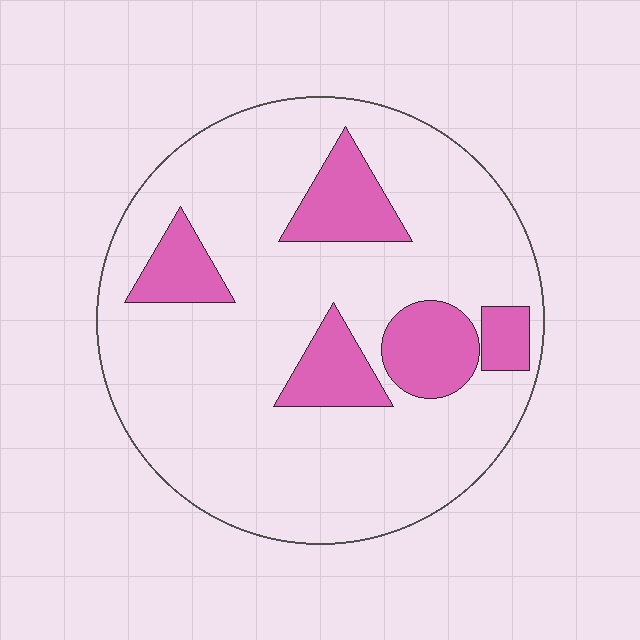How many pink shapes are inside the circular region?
5.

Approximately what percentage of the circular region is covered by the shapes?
Approximately 20%.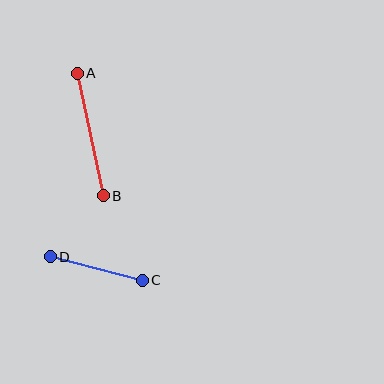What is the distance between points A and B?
The distance is approximately 125 pixels.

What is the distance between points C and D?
The distance is approximately 95 pixels.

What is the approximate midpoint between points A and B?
The midpoint is at approximately (90, 134) pixels.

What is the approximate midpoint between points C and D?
The midpoint is at approximately (96, 268) pixels.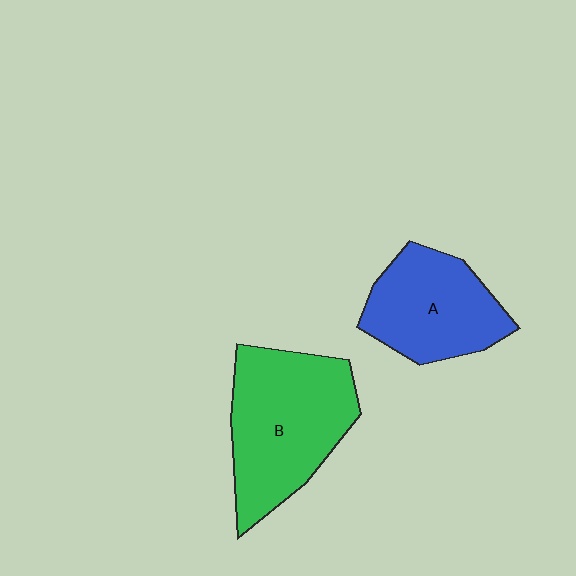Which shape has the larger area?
Shape B (green).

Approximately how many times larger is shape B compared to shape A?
Approximately 1.4 times.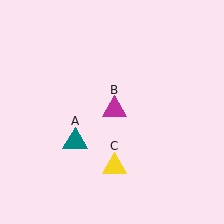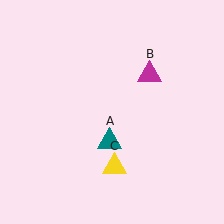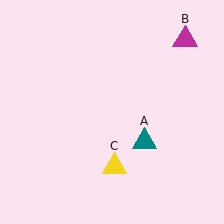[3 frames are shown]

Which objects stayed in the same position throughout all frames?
Yellow triangle (object C) remained stationary.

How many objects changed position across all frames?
2 objects changed position: teal triangle (object A), magenta triangle (object B).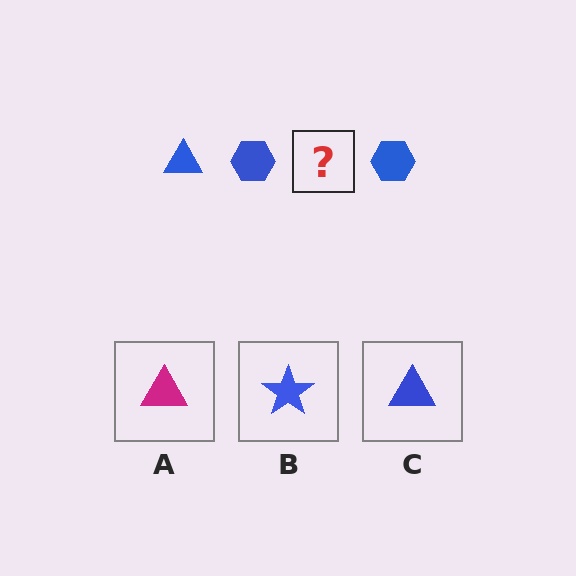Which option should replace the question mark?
Option C.